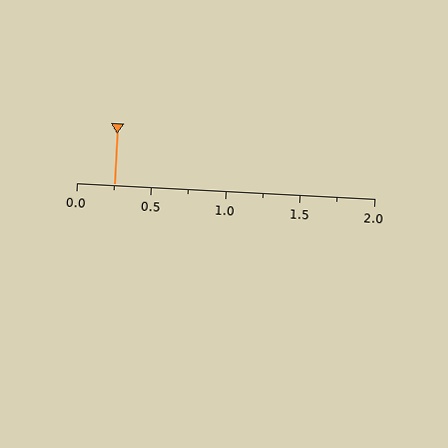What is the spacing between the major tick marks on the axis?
The major ticks are spaced 0.5 apart.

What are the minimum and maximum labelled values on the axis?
The axis runs from 0.0 to 2.0.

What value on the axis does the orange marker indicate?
The marker indicates approximately 0.25.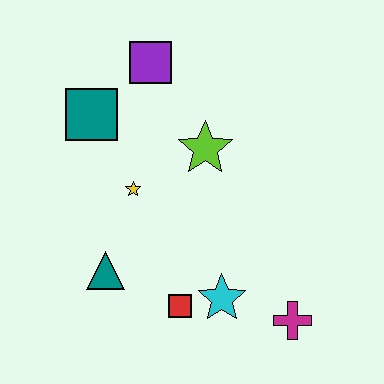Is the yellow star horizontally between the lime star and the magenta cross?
No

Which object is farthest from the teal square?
The magenta cross is farthest from the teal square.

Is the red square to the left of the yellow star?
No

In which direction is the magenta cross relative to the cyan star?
The magenta cross is to the right of the cyan star.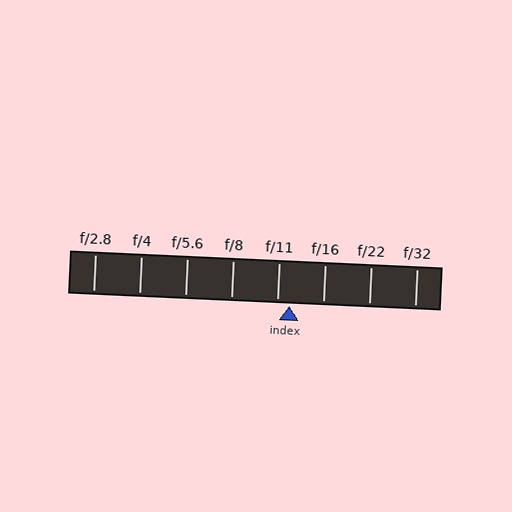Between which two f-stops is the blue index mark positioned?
The index mark is between f/11 and f/16.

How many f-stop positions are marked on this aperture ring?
There are 8 f-stop positions marked.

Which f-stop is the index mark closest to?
The index mark is closest to f/11.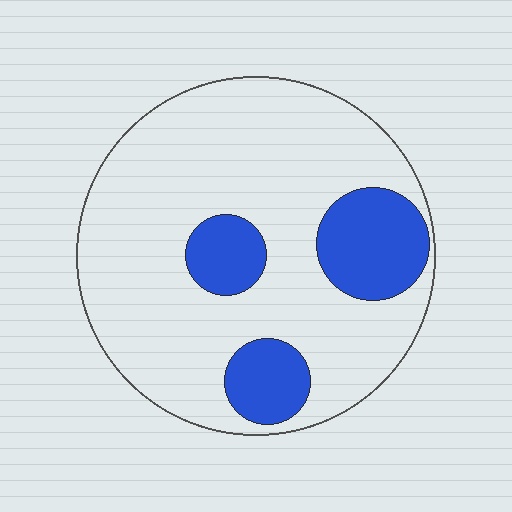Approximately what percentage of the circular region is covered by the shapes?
Approximately 20%.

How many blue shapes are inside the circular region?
3.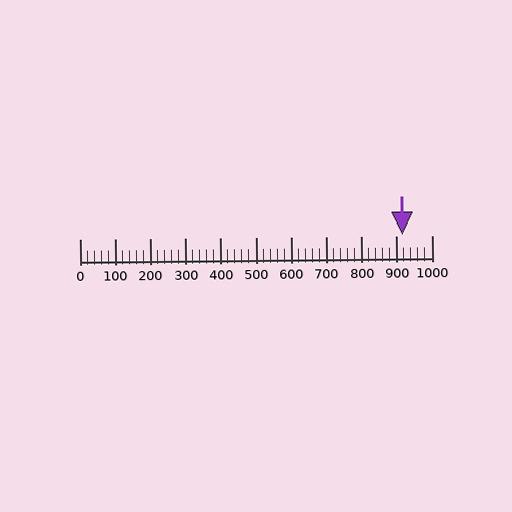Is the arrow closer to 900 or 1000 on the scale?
The arrow is closer to 900.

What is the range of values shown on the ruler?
The ruler shows values from 0 to 1000.